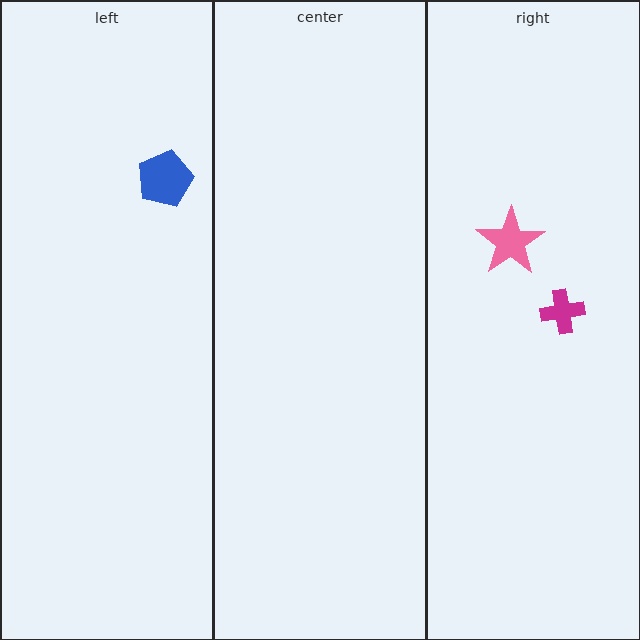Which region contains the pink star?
The right region.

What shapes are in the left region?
The blue pentagon.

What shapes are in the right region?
The magenta cross, the pink star.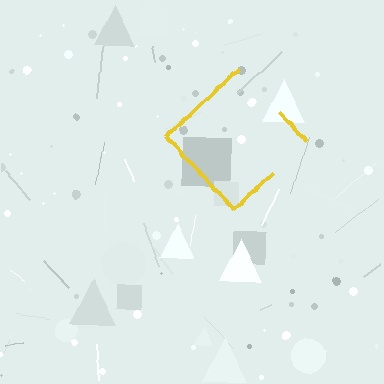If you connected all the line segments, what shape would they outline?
They would outline a diamond.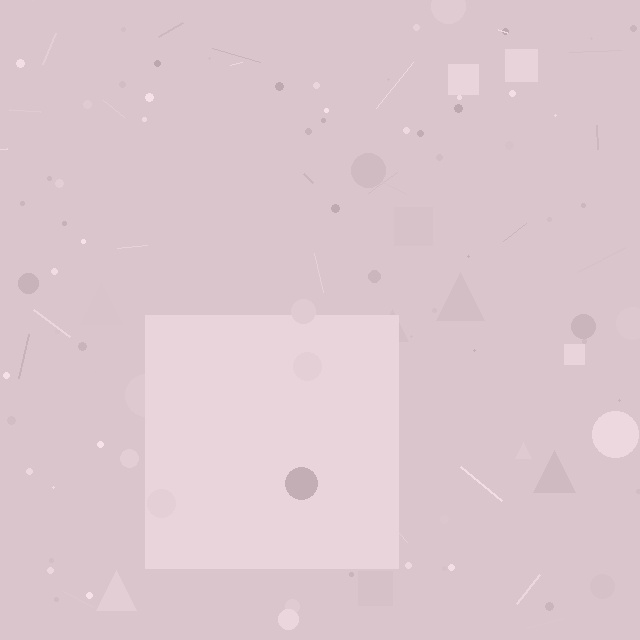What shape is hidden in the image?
A square is hidden in the image.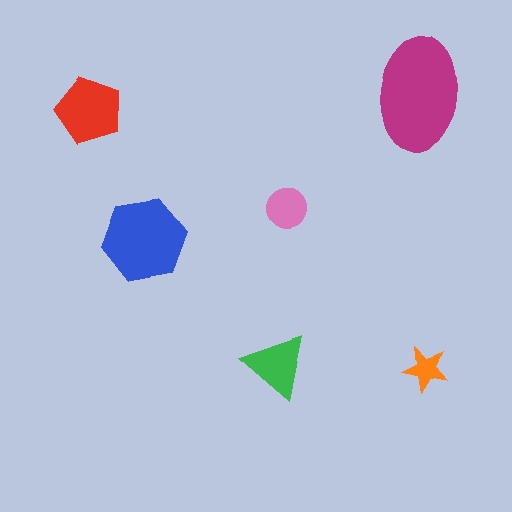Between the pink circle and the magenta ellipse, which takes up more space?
The magenta ellipse.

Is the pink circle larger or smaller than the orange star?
Larger.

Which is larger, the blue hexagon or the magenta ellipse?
The magenta ellipse.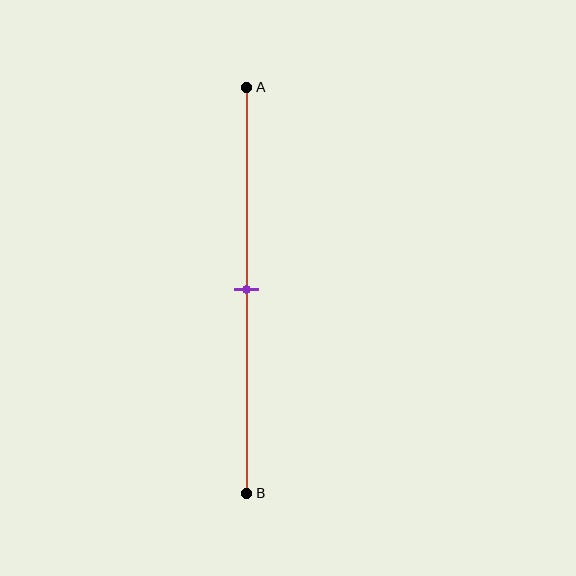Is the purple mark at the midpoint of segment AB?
Yes, the mark is approximately at the midpoint.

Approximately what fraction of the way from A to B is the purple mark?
The purple mark is approximately 50% of the way from A to B.